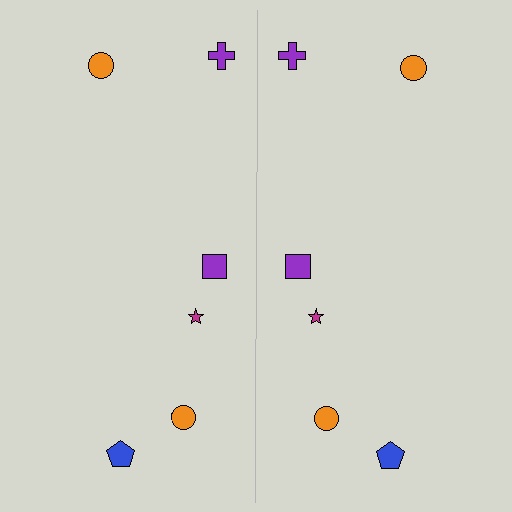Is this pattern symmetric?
Yes, this pattern has bilateral (reflection) symmetry.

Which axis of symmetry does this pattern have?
The pattern has a vertical axis of symmetry running through the center of the image.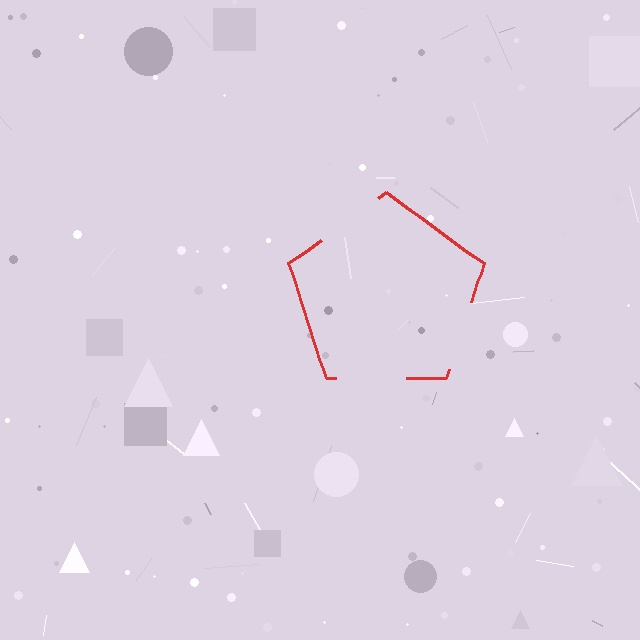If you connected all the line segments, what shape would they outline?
They would outline a pentagon.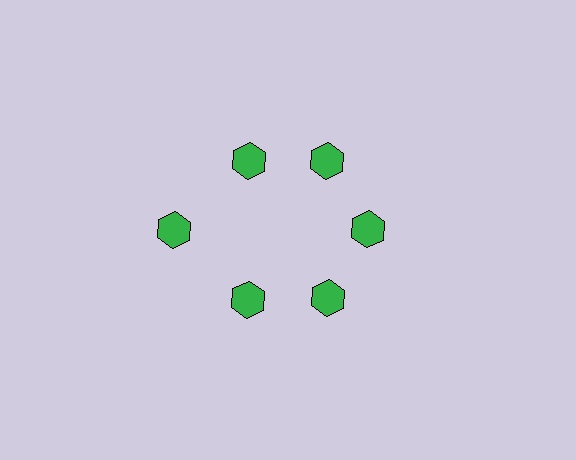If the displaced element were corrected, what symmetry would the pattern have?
It would have 6-fold rotational symmetry — the pattern would map onto itself every 60 degrees.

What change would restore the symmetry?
The symmetry would be restored by moving it inward, back onto the ring so that all 6 hexagons sit at equal angles and equal distance from the center.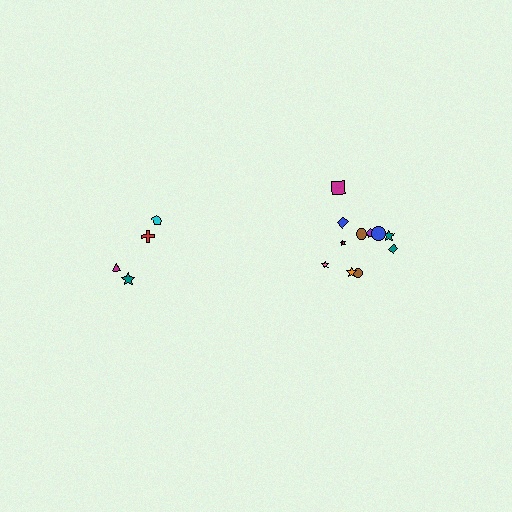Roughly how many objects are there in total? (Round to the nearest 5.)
Roughly 15 objects in total.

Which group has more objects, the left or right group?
The right group.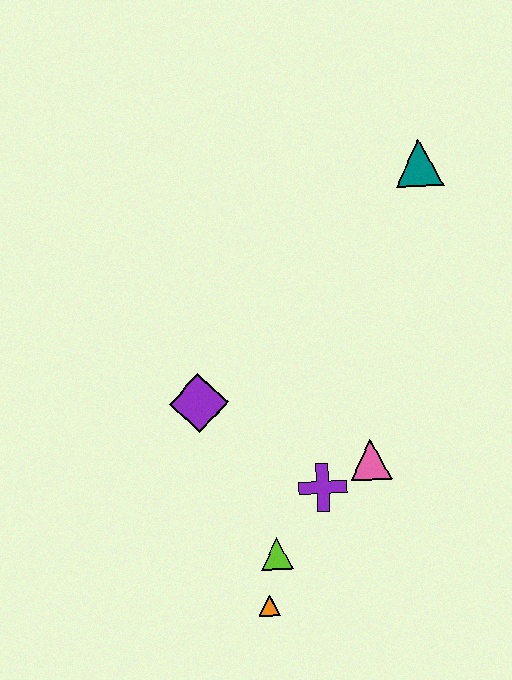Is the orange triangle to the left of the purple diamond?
No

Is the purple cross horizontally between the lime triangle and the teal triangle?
Yes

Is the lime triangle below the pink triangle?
Yes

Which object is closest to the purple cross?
The pink triangle is closest to the purple cross.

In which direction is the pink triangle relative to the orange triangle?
The pink triangle is above the orange triangle.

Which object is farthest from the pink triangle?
The teal triangle is farthest from the pink triangle.